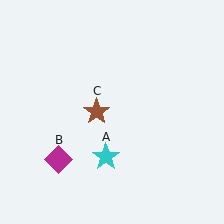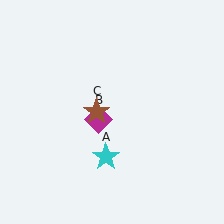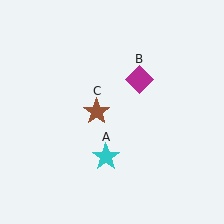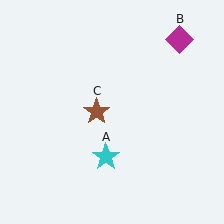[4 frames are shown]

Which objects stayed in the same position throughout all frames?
Cyan star (object A) and brown star (object C) remained stationary.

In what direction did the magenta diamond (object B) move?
The magenta diamond (object B) moved up and to the right.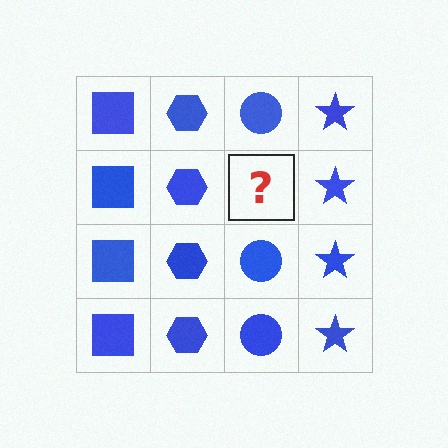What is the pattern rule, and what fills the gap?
The rule is that each column has a consistent shape. The gap should be filled with a blue circle.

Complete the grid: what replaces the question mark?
The question mark should be replaced with a blue circle.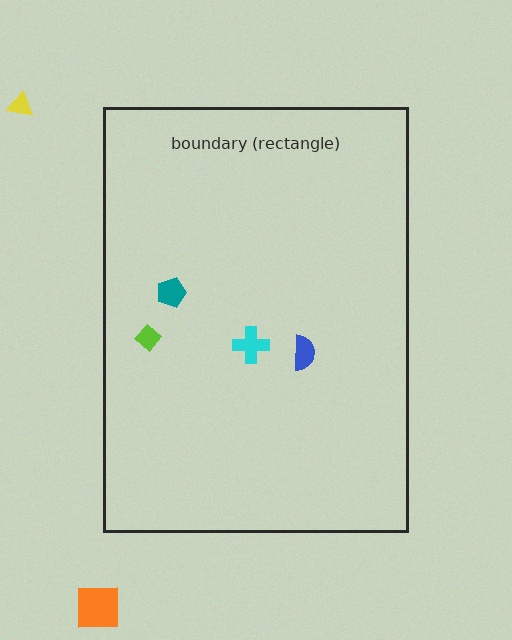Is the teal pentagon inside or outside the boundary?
Inside.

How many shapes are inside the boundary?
4 inside, 2 outside.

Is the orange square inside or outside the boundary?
Outside.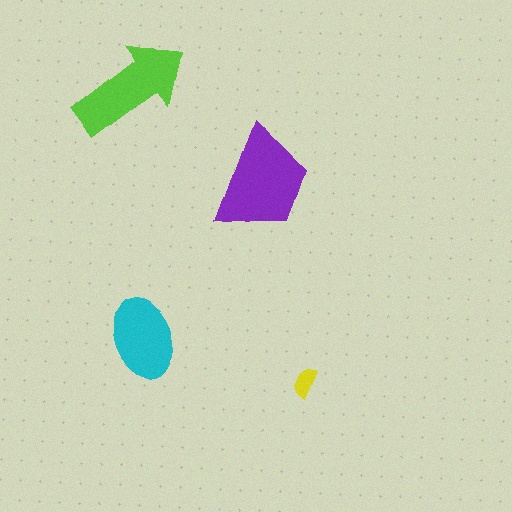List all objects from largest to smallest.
The purple trapezoid, the lime arrow, the cyan ellipse, the yellow semicircle.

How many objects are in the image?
There are 4 objects in the image.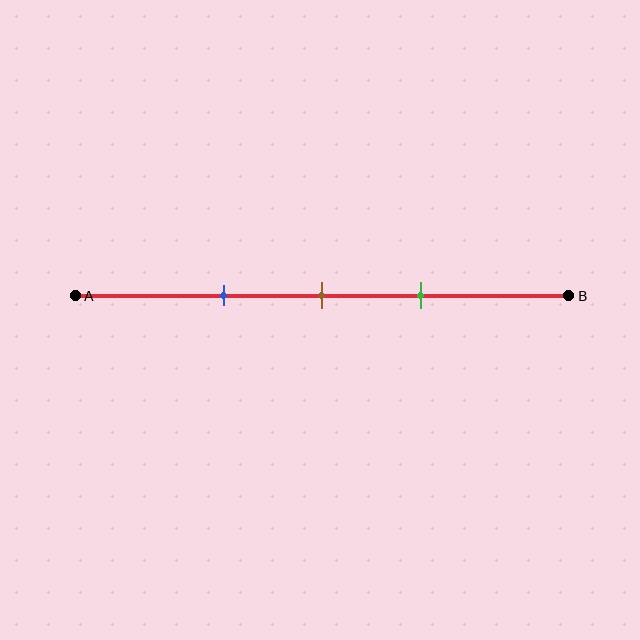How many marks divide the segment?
There are 3 marks dividing the segment.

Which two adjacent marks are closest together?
The brown and green marks are the closest adjacent pair.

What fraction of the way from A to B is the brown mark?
The brown mark is approximately 50% (0.5) of the way from A to B.